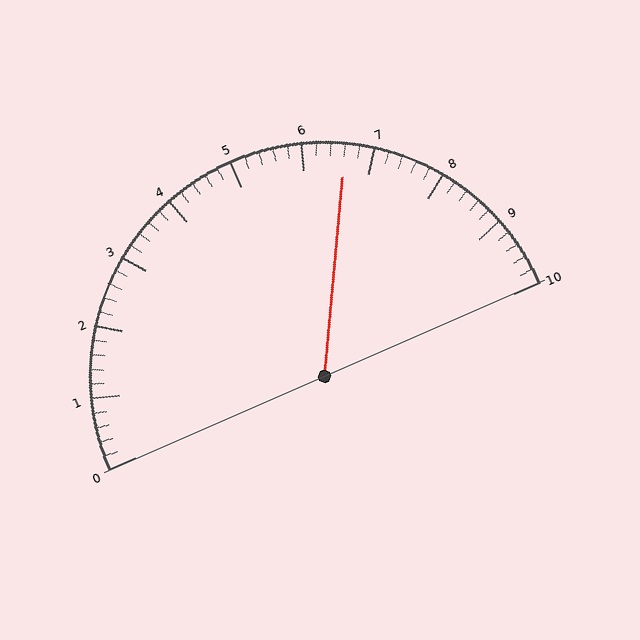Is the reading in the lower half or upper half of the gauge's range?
The reading is in the upper half of the range (0 to 10).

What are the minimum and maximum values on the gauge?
The gauge ranges from 0 to 10.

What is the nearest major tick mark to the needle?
The nearest major tick mark is 7.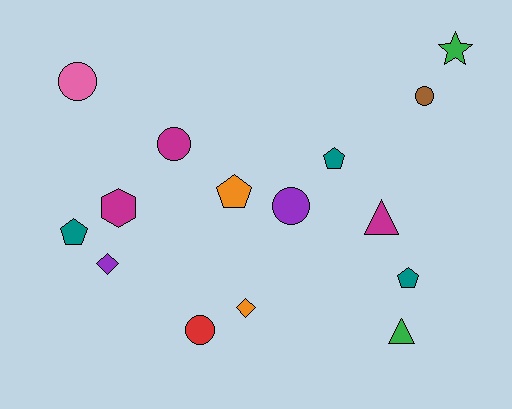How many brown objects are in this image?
There is 1 brown object.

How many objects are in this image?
There are 15 objects.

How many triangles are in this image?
There are 2 triangles.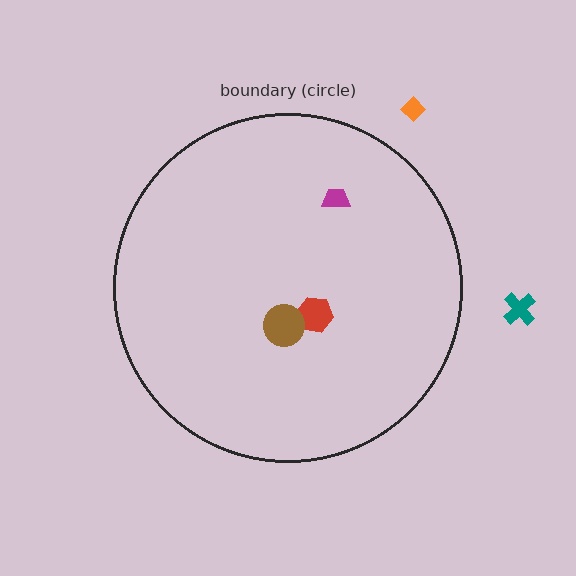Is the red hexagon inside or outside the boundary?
Inside.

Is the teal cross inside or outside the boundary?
Outside.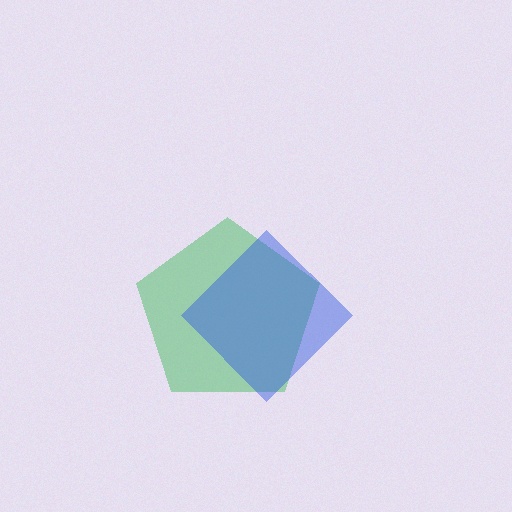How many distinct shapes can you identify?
There are 2 distinct shapes: a green pentagon, a blue diamond.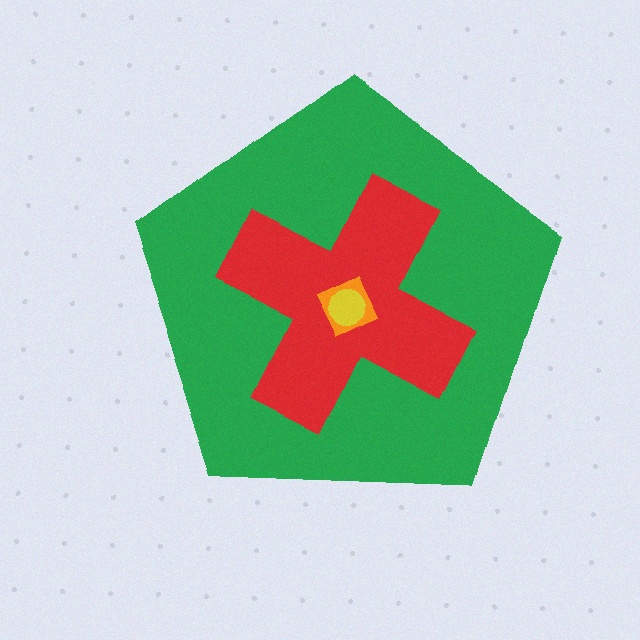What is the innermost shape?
The yellow circle.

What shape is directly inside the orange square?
The yellow circle.